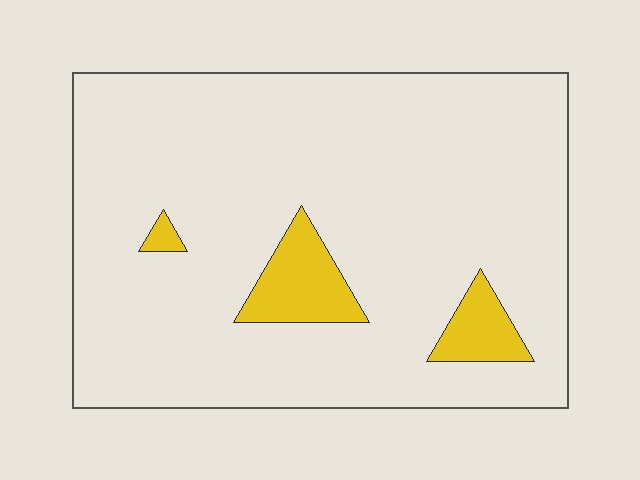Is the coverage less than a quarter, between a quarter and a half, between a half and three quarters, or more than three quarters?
Less than a quarter.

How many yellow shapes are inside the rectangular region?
3.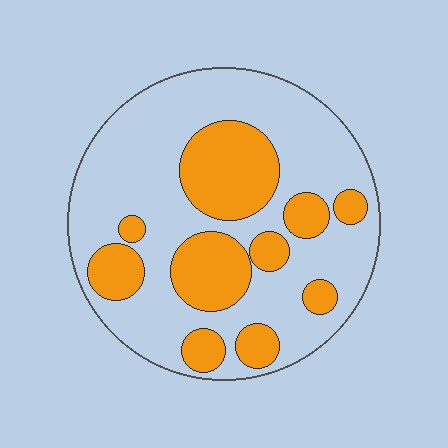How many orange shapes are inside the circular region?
10.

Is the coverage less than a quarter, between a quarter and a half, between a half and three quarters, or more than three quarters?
Between a quarter and a half.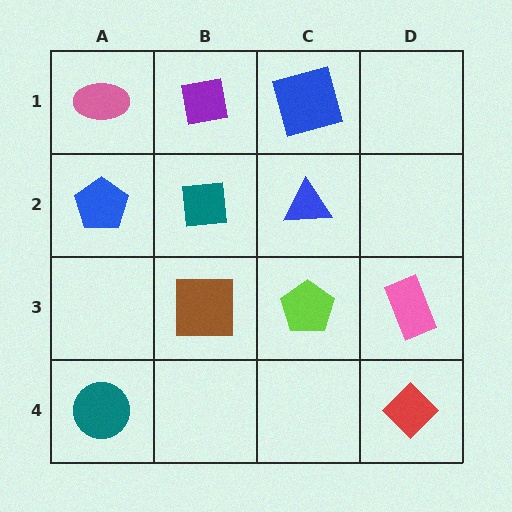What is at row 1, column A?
A pink ellipse.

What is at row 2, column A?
A blue pentagon.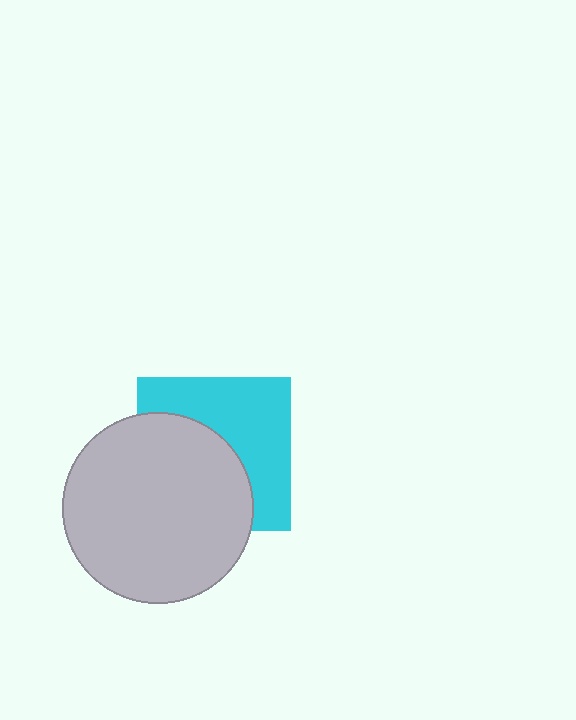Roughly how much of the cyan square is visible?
About half of it is visible (roughly 50%).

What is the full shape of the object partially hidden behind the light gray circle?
The partially hidden object is a cyan square.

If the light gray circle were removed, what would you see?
You would see the complete cyan square.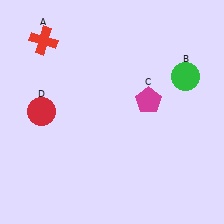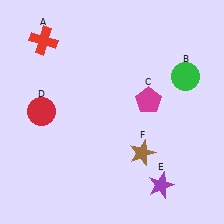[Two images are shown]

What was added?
A purple star (E), a brown star (F) were added in Image 2.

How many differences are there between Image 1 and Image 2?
There are 2 differences between the two images.